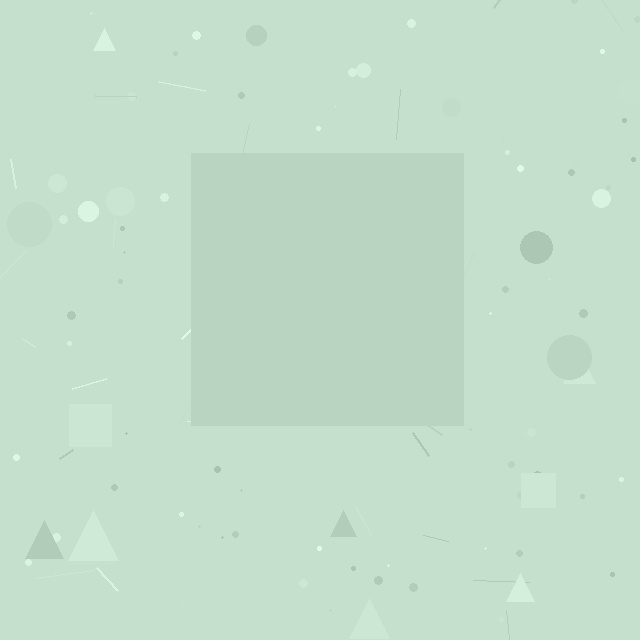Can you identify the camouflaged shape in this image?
The camouflaged shape is a square.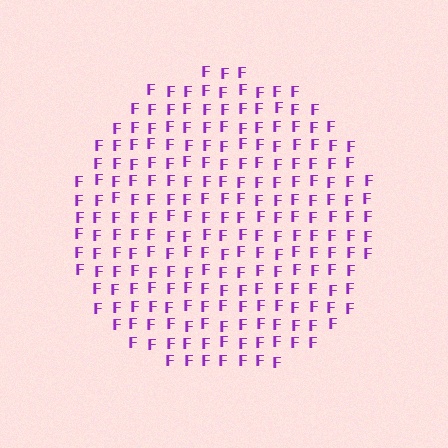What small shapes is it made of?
It is made of small letter F's.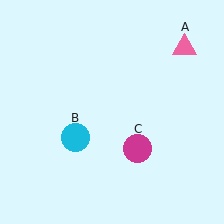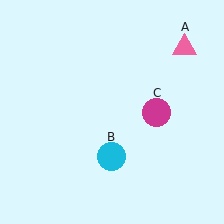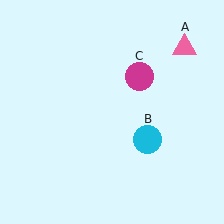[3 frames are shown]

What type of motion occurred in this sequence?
The cyan circle (object B), magenta circle (object C) rotated counterclockwise around the center of the scene.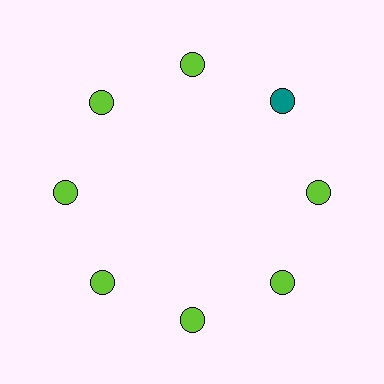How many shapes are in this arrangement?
There are 8 shapes arranged in a ring pattern.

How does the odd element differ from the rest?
It has a different color: teal instead of lime.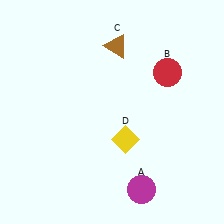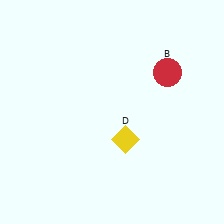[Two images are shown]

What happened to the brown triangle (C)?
The brown triangle (C) was removed in Image 2. It was in the top-right area of Image 1.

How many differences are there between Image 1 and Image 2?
There are 2 differences between the two images.